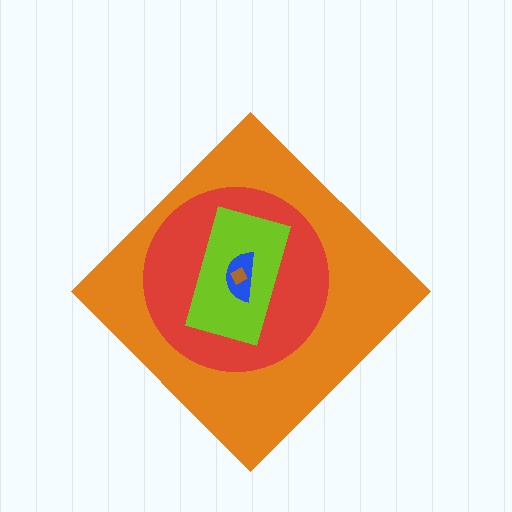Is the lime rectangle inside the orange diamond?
Yes.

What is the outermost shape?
The orange diamond.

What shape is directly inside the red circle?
The lime rectangle.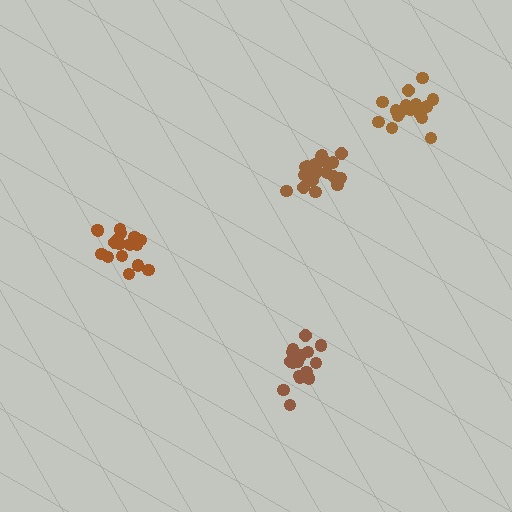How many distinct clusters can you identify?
There are 4 distinct clusters.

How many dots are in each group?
Group 1: 18 dots, Group 2: 21 dots, Group 3: 18 dots, Group 4: 17 dots (74 total).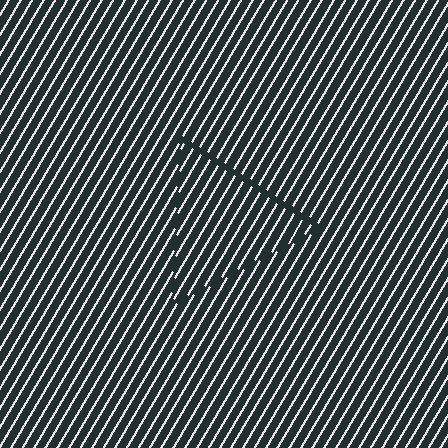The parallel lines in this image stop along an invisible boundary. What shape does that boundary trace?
An illusory triangle. The interior of the shape contains the same grating, shifted by half a period — the contour is defined by the phase discontinuity where line-ends from the inner and outer gratings abut.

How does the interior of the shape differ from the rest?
The interior of the shape contains the same grating, shifted by half a period — the contour is defined by the phase discontinuity where line-ends from the inner and outer gratings abut.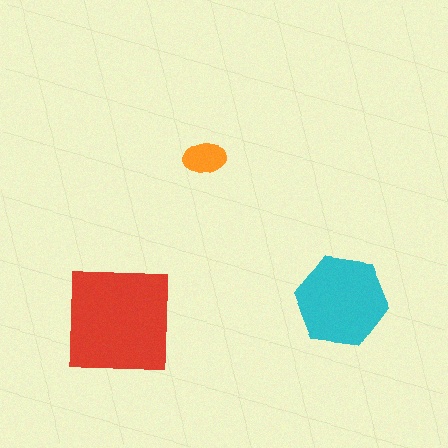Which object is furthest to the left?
The red square is leftmost.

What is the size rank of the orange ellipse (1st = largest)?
3rd.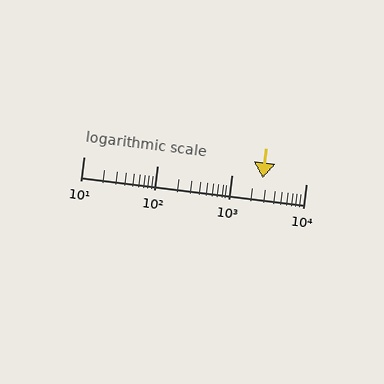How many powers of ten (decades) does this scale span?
The scale spans 3 decades, from 10 to 10000.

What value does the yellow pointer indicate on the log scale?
The pointer indicates approximately 2600.